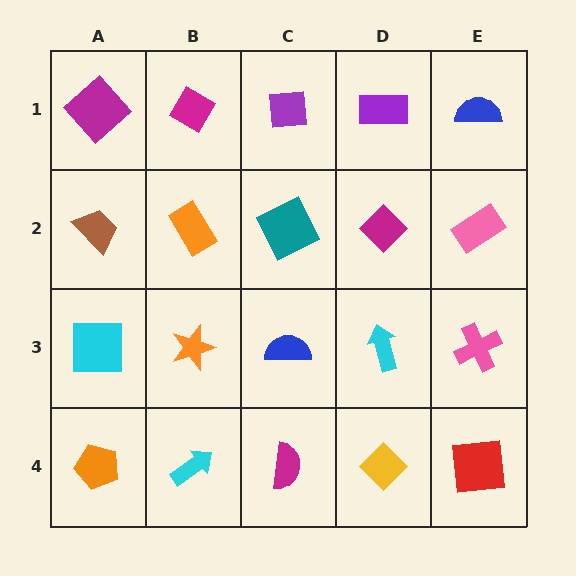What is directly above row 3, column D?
A magenta diamond.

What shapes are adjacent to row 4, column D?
A cyan arrow (row 3, column D), a magenta semicircle (row 4, column C), a red square (row 4, column E).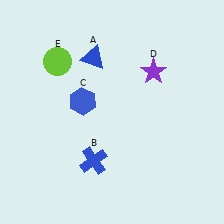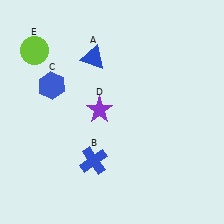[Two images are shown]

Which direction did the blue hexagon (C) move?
The blue hexagon (C) moved left.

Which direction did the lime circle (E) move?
The lime circle (E) moved left.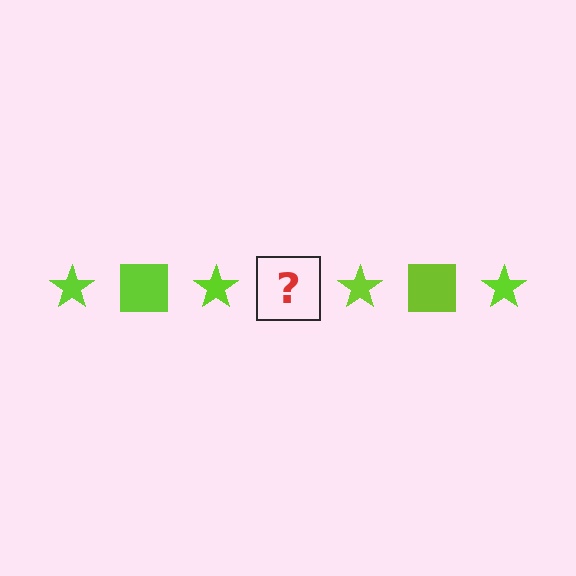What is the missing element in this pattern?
The missing element is a lime square.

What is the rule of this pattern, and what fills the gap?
The rule is that the pattern cycles through star, square shapes in lime. The gap should be filled with a lime square.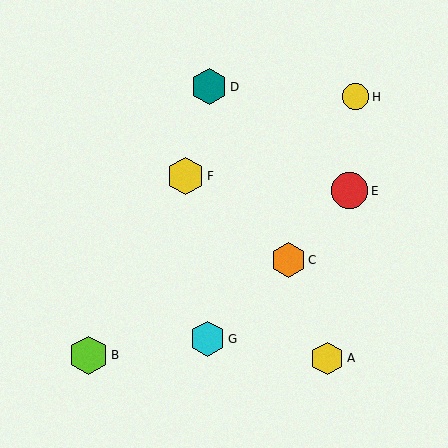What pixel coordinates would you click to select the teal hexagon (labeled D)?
Click at (209, 87) to select the teal hexagon D.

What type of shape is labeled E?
Shape E is a red circle.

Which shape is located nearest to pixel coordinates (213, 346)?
The cyan hexagon (labeled G) at (207, 339) is nearest to that location.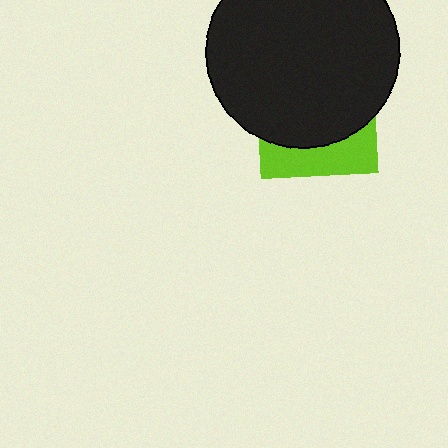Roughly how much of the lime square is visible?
A small part of it is visible (roughly 30%).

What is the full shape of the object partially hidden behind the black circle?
The partially hidden object is a lime square.